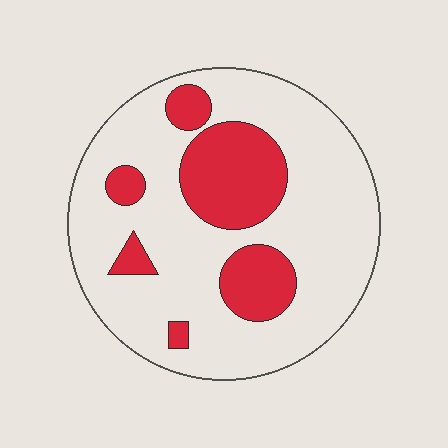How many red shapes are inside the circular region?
6.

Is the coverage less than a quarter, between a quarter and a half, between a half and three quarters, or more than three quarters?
Less than a quarter.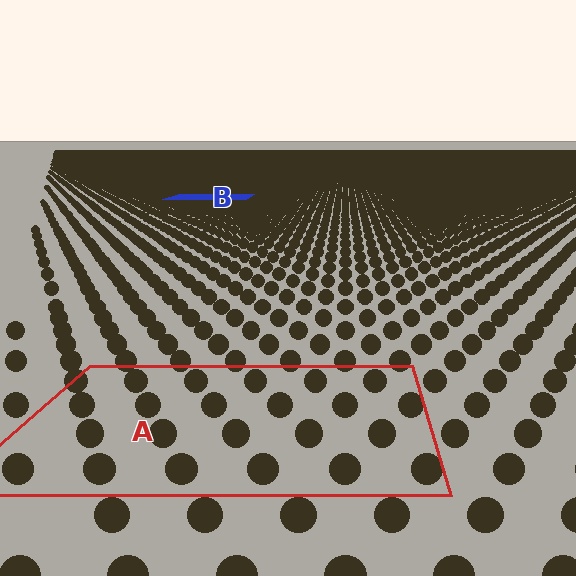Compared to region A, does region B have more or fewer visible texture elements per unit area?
Region B has more texture elements per unit area — they are packed more densely because it is farther away.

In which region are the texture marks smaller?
The texture marks are smaller in region B, because it is farther away.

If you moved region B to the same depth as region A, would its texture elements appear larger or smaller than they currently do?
They would appear larger. At a closer depth, the same texture elements are projected at a bigger on-screen size.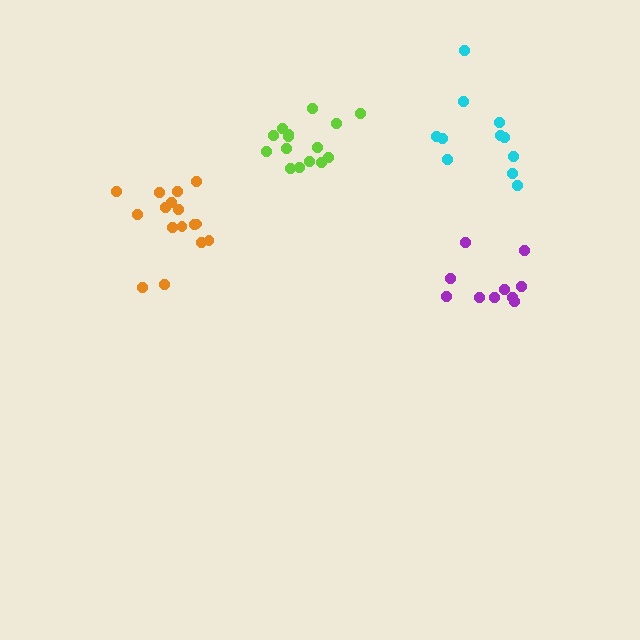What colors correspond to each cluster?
The clusters are colored: orange, purple, cyan, lime.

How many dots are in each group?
Group 1: 16 dots, Group 2: 10 dots, Group 3: 11 dots, Group 4: 15 dots (52 total).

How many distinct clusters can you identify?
There are 4 distinct clusters.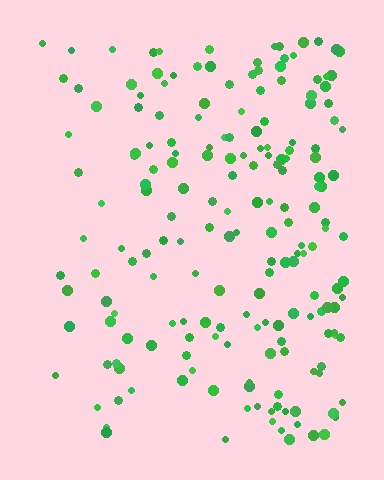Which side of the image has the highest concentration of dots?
The right.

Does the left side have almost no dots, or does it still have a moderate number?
Still a moderate number, just noticeably fewer than the right.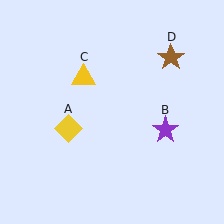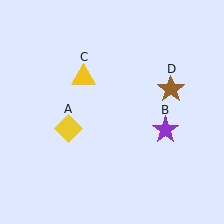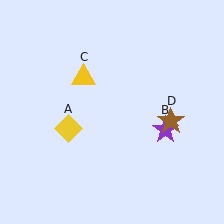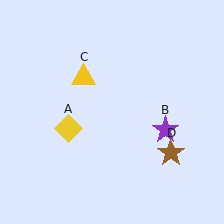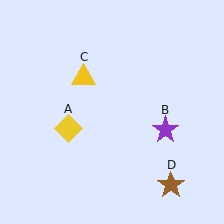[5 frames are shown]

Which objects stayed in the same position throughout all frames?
Yellow diamond (object A) and purple star (object B) and yellow triangle (object C) remained stationary.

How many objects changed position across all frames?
1 object changed position: brown star (object D).